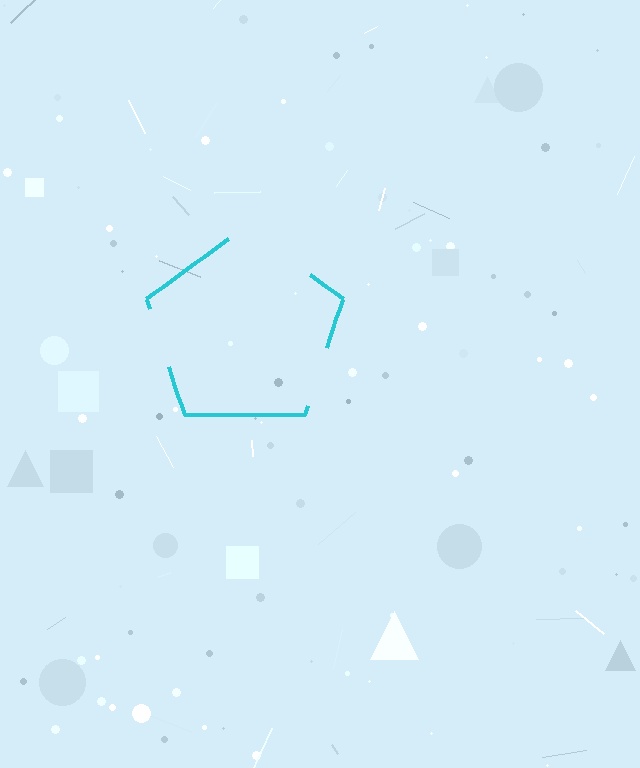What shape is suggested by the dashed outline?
The dashed outline suggests a pentagon.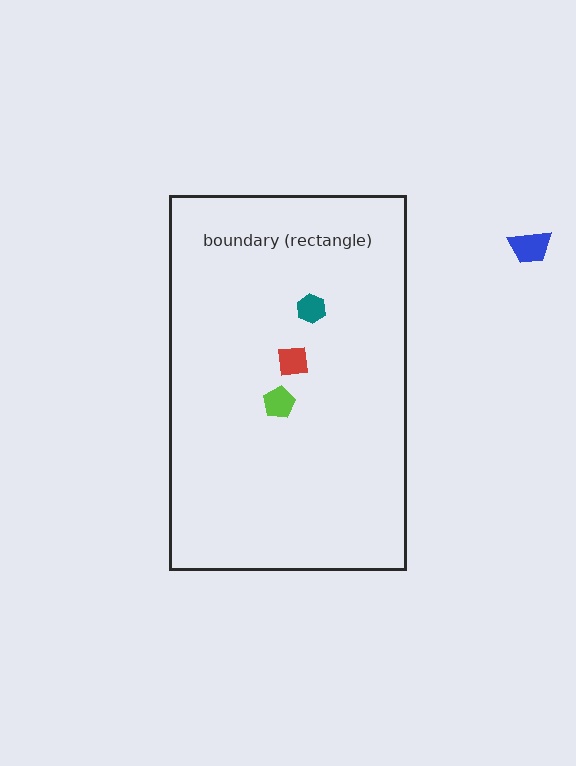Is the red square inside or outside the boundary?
Inside.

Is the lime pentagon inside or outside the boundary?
Inside.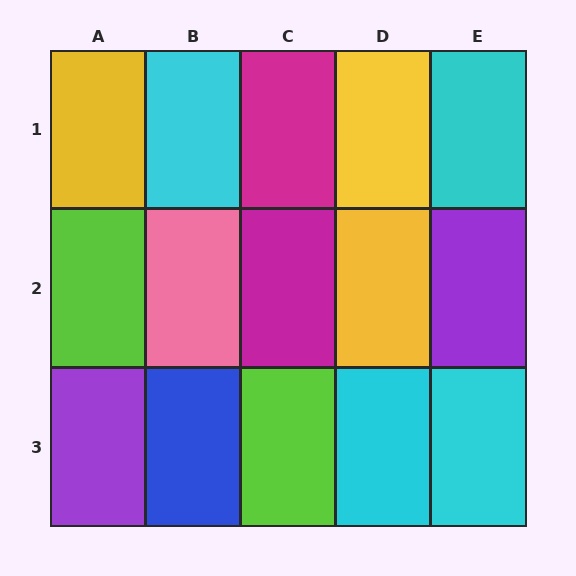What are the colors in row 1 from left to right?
Yellow, cyan, magenta, yellow, cyan.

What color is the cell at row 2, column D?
Yellow.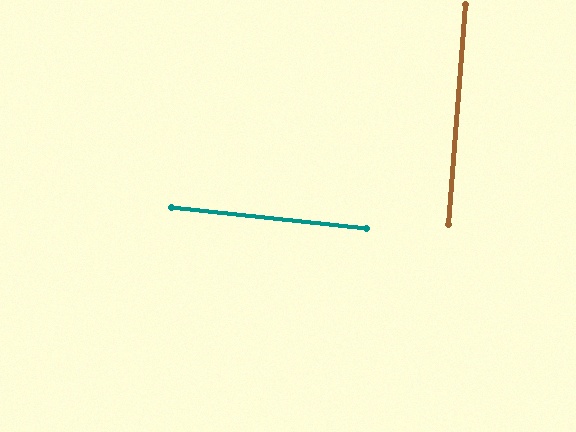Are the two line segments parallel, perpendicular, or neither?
Perpendicular — they meet at approximately 88°.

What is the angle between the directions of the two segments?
Approximately 88 degrees.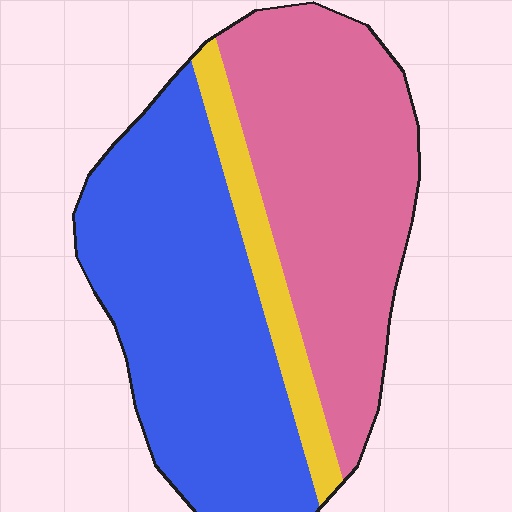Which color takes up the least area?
Yellow, at roughly 10%.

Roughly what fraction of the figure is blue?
Blue covers about 45% of the figure.